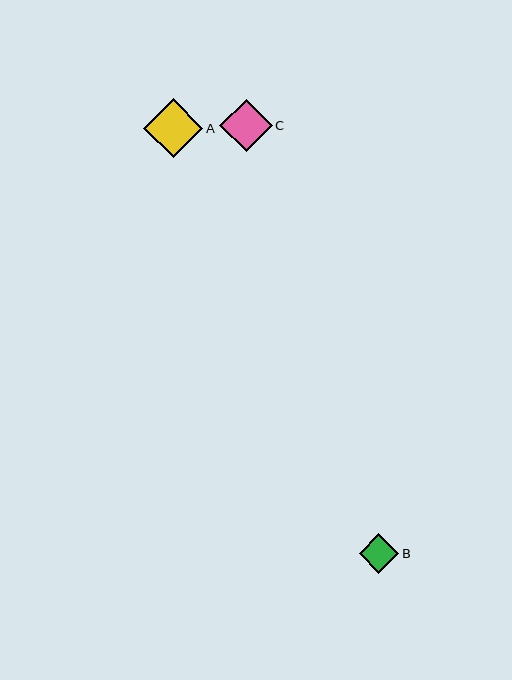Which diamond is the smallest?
Diamond B is the smallest with a size of approximately 40 pixels.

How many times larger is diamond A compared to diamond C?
Diamond A is approximately 1.1 times the size of diamond C.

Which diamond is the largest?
Diamond A is the largest with a size of approximately 59 pixels.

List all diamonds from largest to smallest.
From largest to smallest: A, C, B.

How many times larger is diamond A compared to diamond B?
Diamond A is approximately 1.5 times the size of diamond B.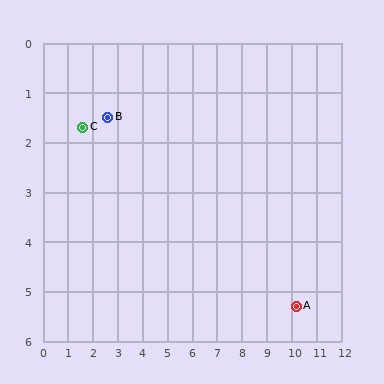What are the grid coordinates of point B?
Point B is at approximately (2.6, 1.5).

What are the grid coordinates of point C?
Point C is at approximately (1.6, 1.7).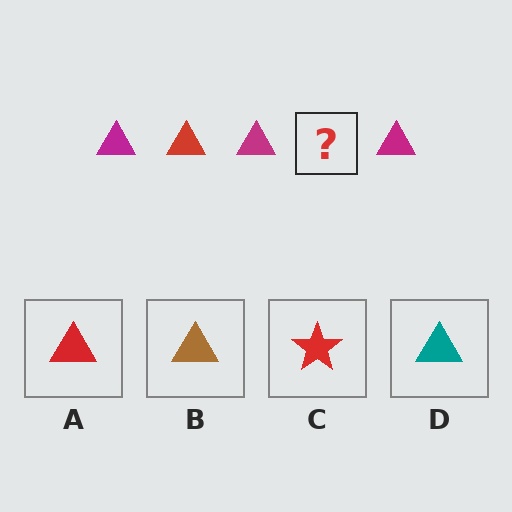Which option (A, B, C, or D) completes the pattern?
A.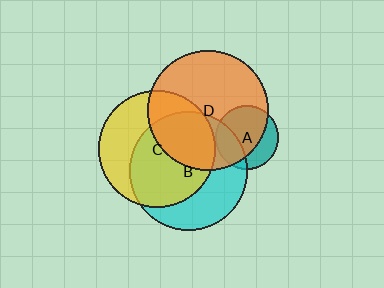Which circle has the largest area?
Circle D (orange).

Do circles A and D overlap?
Yes.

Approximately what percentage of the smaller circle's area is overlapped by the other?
Approximately 70%.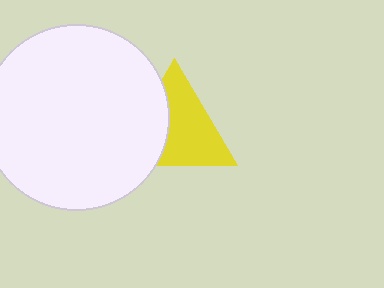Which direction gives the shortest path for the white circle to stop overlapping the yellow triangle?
Moving left gives the shortest separation.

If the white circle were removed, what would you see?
You would see the complete yellow triangle.